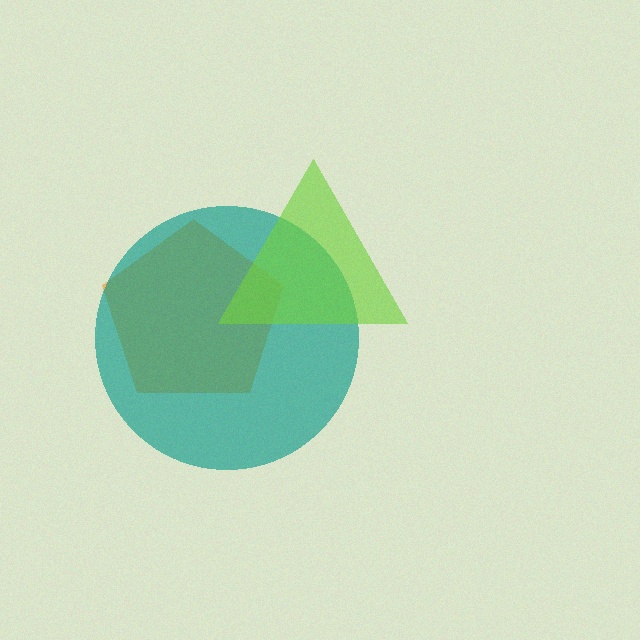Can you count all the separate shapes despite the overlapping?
Yes, there are 3 separate shapes.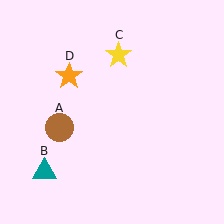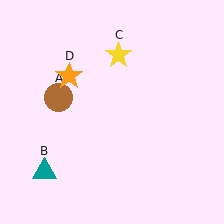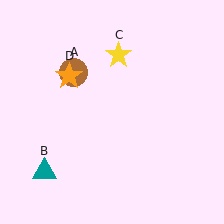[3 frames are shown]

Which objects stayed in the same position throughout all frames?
Teal triangle (object B) and yellow star (object C) and orange star (object D) remained stationary.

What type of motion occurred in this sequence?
The brown circle (object A) rotated clockwise around the center of the scene.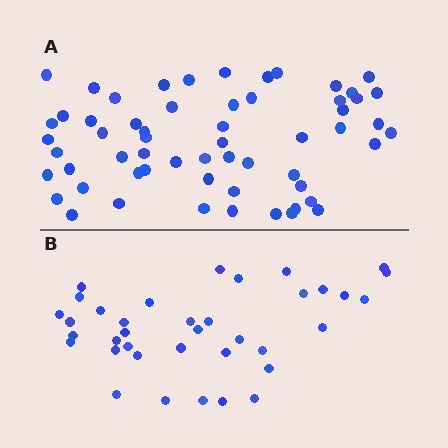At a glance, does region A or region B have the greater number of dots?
Region A (the top region) has more dots.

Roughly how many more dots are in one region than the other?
Region A has approximately 20 more dots than region B.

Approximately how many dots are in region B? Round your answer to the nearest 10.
About 40 dots. (The exact count is 37, which rounds to 40.)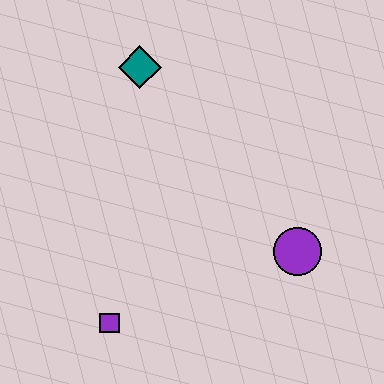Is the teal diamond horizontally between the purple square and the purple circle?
Yes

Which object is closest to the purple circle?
The purple square is closest to the purple circle.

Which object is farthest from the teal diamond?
The purple square is farthest from the teal diamond.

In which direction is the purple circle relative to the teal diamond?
The purple circle is below the teal diamond.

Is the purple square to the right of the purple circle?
No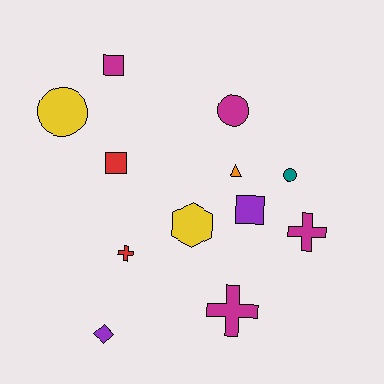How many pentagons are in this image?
There are no pentagons.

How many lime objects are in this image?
There are no lime objects.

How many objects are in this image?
There are 12 objects.